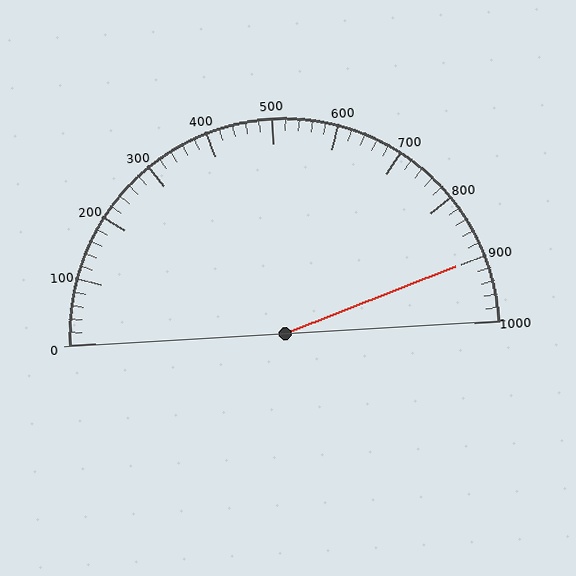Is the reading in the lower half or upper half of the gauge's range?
The reading is in the upper half of the range (0 to 1000).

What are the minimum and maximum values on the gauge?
The gauge ranges from 0 to 1000.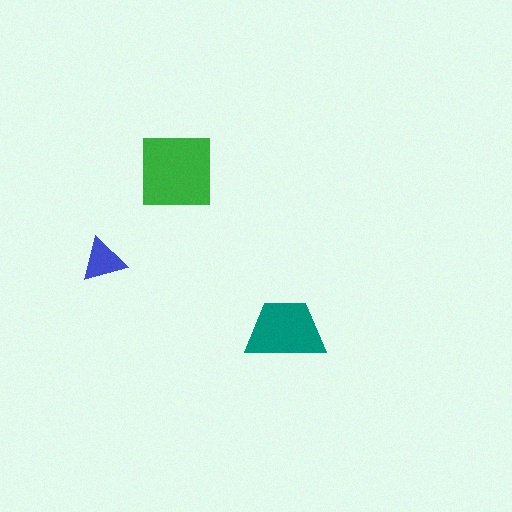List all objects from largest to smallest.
The green square, the teal trapezoid, the blue triangle.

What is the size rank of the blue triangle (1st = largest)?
3rd.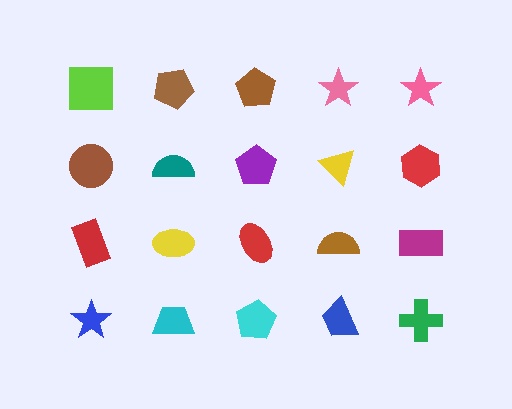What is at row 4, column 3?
A cyan pentagon.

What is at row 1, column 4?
A pink star.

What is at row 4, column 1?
A blue star.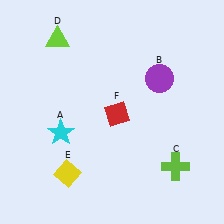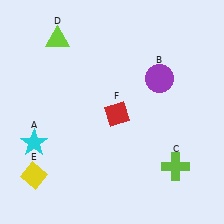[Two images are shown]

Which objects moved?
The objects that moved are: the cyan star (A), the yellow diamond (E).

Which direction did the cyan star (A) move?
The cyan star (A) moved left.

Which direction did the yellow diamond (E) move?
The yellow diamond (E) moved left.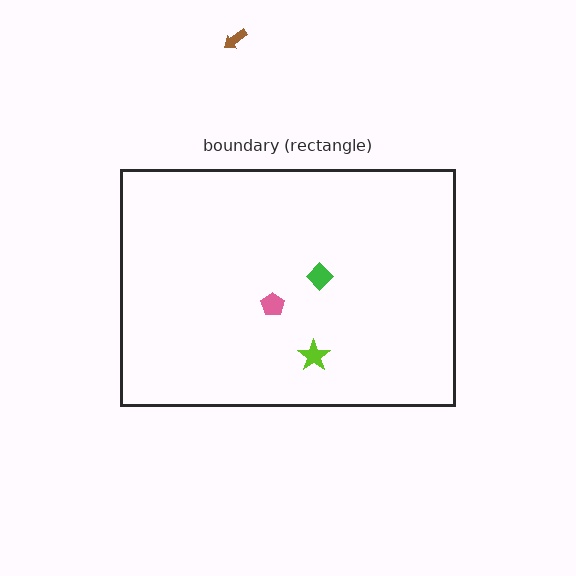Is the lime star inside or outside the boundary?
Inside.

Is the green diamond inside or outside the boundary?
Inside.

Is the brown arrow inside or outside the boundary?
Outside.